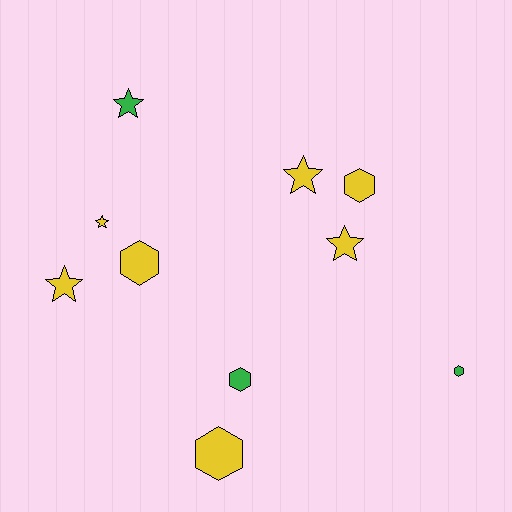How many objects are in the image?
There are 10 objects.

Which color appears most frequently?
Yellow, with 7 objects.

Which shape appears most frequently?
Star, with 5 objects.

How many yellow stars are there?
There are 4 yellow stars.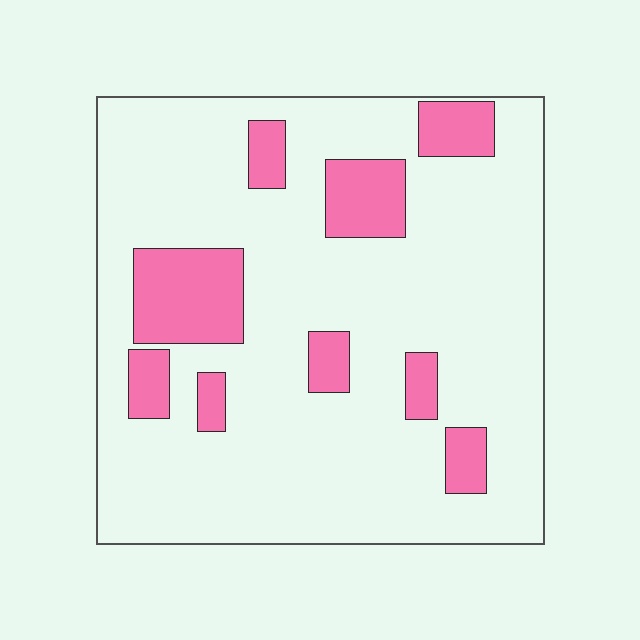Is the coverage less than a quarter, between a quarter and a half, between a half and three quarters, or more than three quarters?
Less than a quarter.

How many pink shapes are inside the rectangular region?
9.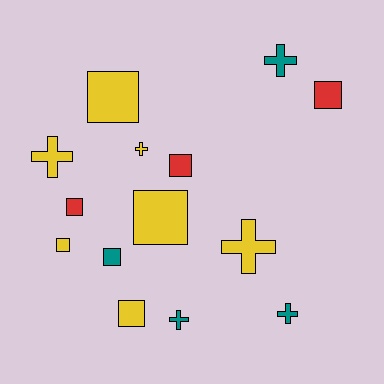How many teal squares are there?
There is 1 teal square.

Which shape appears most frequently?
Square, with 8 objects.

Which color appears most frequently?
Yellow, with 7 objects.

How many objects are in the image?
There are 14 objects.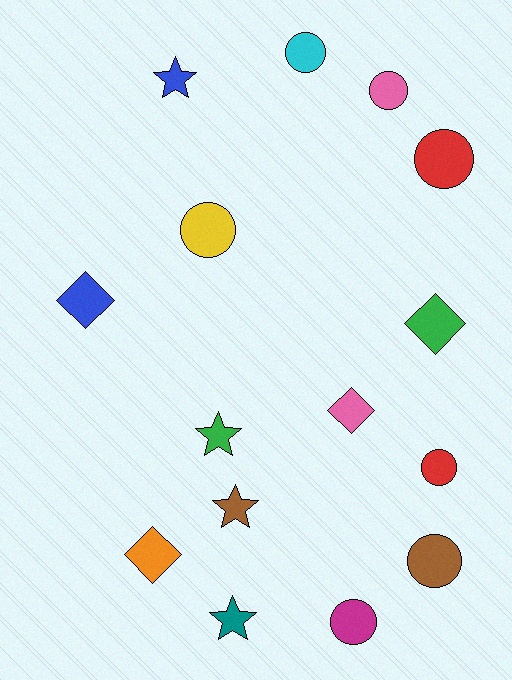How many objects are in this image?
There are 15 objects.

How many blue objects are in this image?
There are 2 blue objects.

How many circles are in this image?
There are 7 circles.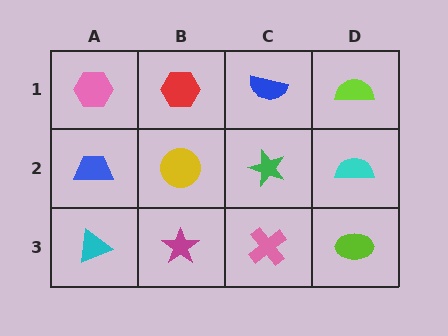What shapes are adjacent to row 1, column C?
A green star (row 2, column C), a red hexagon (row 1, column B), a lime semicircle (row 1, column D).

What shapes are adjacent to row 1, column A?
A blue trapezoid (row 2, column A), a red hexagon (row 1, column B).